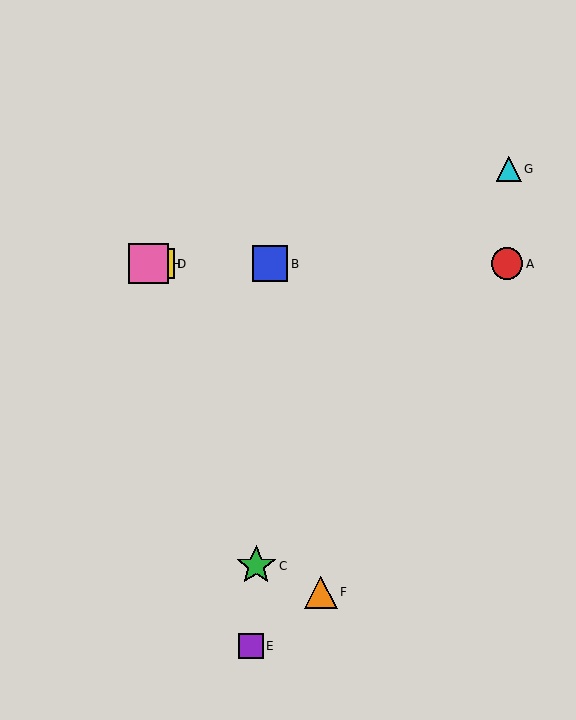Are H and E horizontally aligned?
No, H is at y≈264 and E is at y≈646.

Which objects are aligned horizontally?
Objects A, B, D, H are aligned horizontally.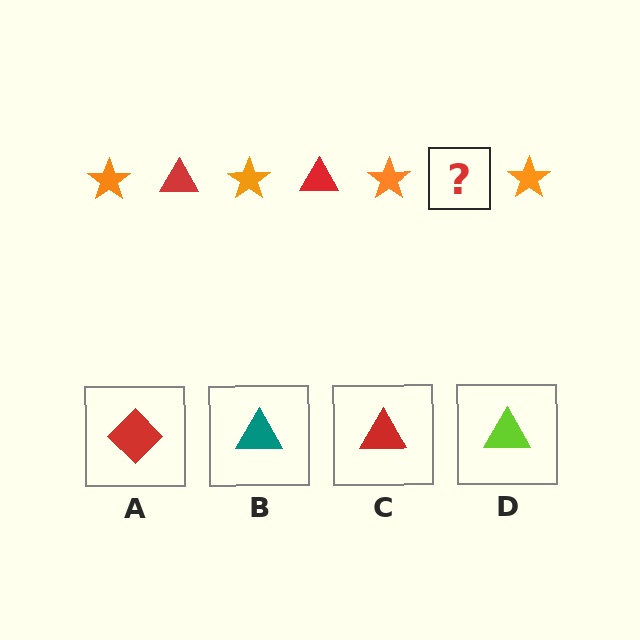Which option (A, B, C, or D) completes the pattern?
C.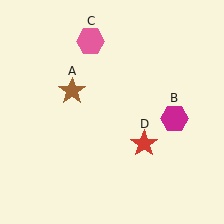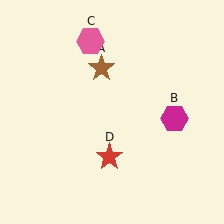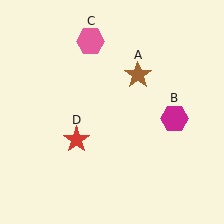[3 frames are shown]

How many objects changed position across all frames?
2 objects changed position: brown star (object A), red star (object D).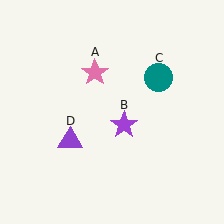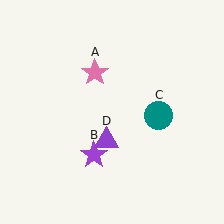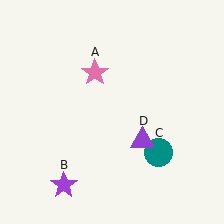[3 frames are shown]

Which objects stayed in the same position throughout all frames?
Pink star (object A) remained stationary.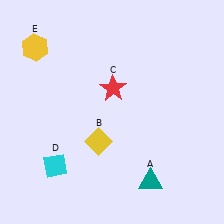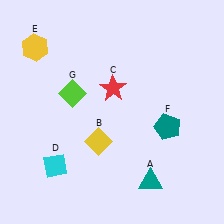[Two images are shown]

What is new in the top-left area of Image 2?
A lime diamond (G) was added in the top-left area of Image 2.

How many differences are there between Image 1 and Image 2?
There are 2 differences between the two images.